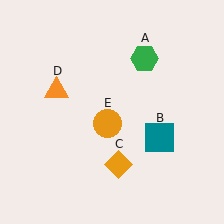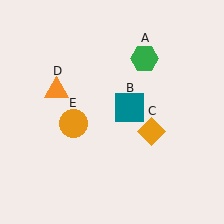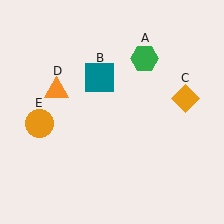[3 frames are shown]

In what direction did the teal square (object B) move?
The teal square (object B) moved up and to the left.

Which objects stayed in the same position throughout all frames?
Green hexagon (object A) and orange triangle (object D) remained stationary.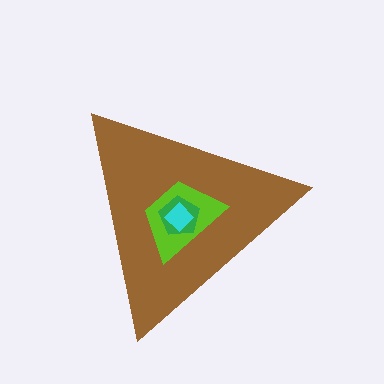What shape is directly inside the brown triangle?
The lime trapezoid.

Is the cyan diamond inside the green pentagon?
Yes.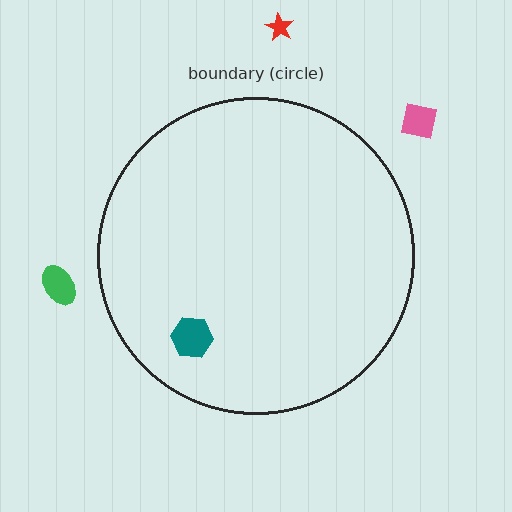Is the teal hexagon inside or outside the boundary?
Inside.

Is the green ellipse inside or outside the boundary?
Outside.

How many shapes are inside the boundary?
1 inside, 3 outside.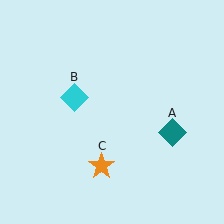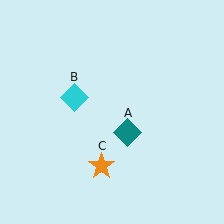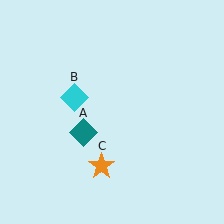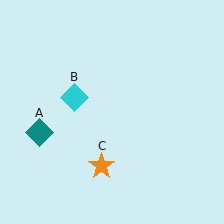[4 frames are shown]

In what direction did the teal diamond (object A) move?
The teal diamond (object A) moved left.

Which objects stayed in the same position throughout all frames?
Cyan diamond (object B) and orange star (object C) remained stationary.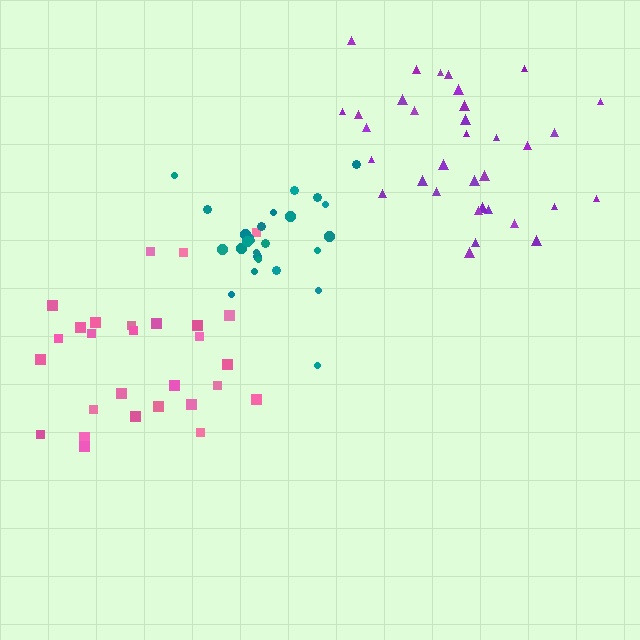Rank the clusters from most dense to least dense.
teal, purple, pink.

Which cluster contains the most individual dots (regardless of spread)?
Purple (34).